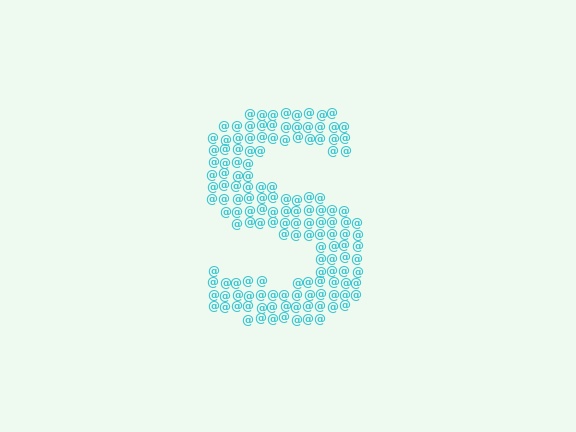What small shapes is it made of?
It is made of small at signs.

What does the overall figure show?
The overall figure shows the letter S.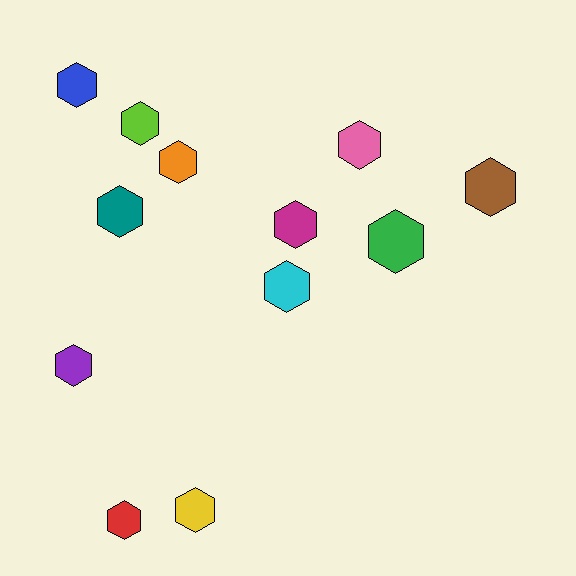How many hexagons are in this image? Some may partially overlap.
There are 12 hexagons.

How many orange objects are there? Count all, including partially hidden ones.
There is 1 orange object.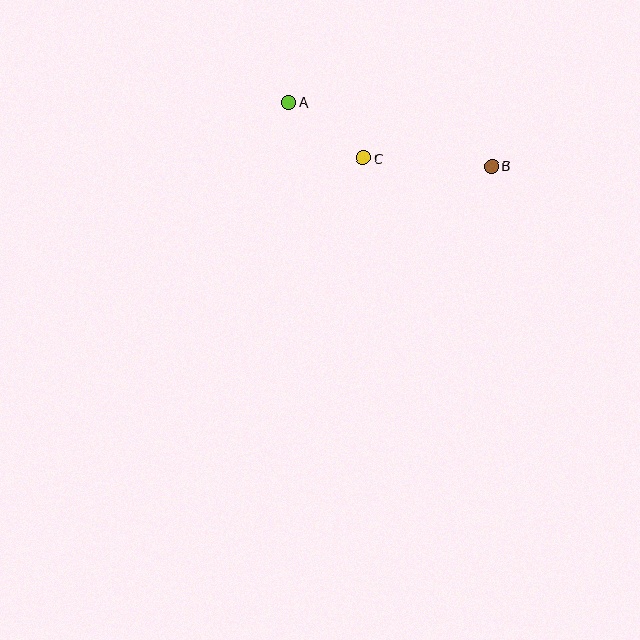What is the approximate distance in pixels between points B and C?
The distance between B and C is approximately 129 pixels.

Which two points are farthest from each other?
Points A and B are farthest from each other.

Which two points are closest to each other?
Points A and C are closest to each other.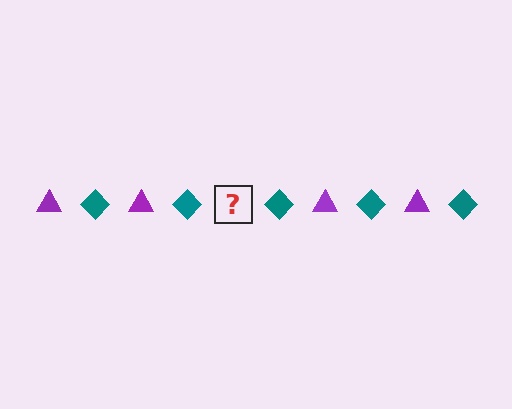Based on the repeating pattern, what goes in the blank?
The blank should be a purple triangle.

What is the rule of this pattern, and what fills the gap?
The rule is that the pattern alternates between purple triangle and teal diamond. The gap should be filled with a purple triangle.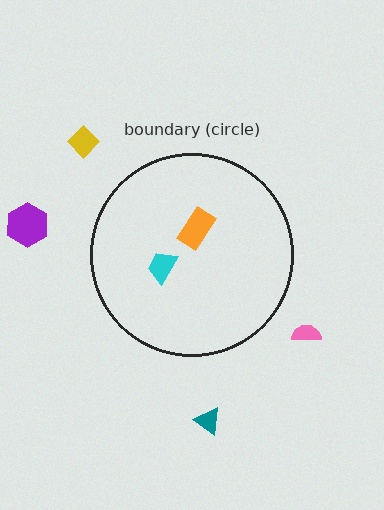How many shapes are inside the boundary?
2 inside, 4 outside.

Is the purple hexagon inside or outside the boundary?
Outside.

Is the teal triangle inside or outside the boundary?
Outside.